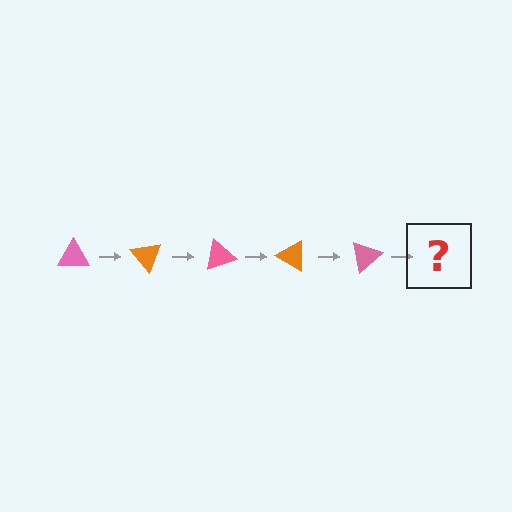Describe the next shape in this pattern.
It should be an orange triangle, rotated 250 degrees from the start.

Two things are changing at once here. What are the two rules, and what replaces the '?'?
The two rules are that it rotates 50 degrees each step and the color cycles through pink and orange. The '?' should be an orange triangle, rotated 250 degrees from the start.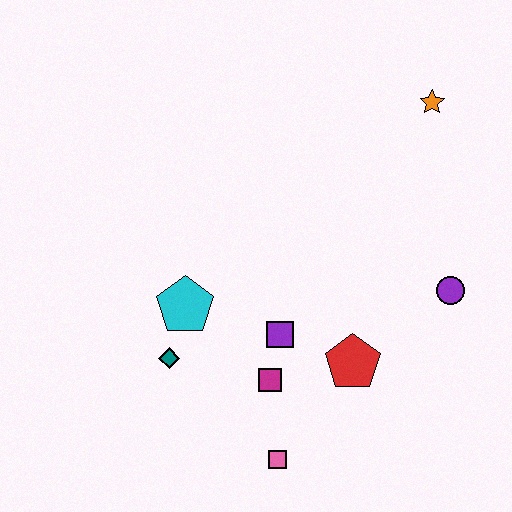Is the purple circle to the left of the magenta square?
No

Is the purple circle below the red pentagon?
No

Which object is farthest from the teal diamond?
The orange star is farthest from the teal diamond.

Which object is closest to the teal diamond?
The cyan pentagon is closest to the teal diamond.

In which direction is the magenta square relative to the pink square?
The magenta square is above the pink square.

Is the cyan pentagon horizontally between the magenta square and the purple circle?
No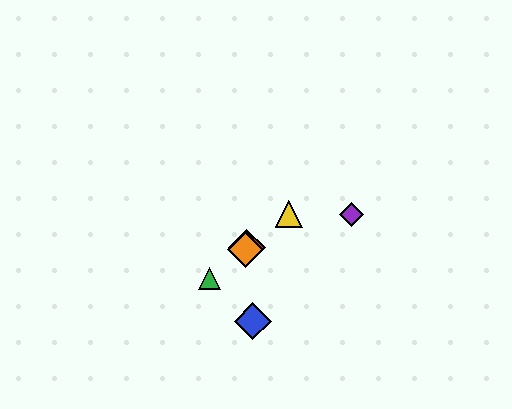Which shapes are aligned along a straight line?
The red diamond, the green triangle, the yellow triangle, the orange diamond are aligned along a straight line.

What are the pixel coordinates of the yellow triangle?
The yellow triangle is at (289, 214).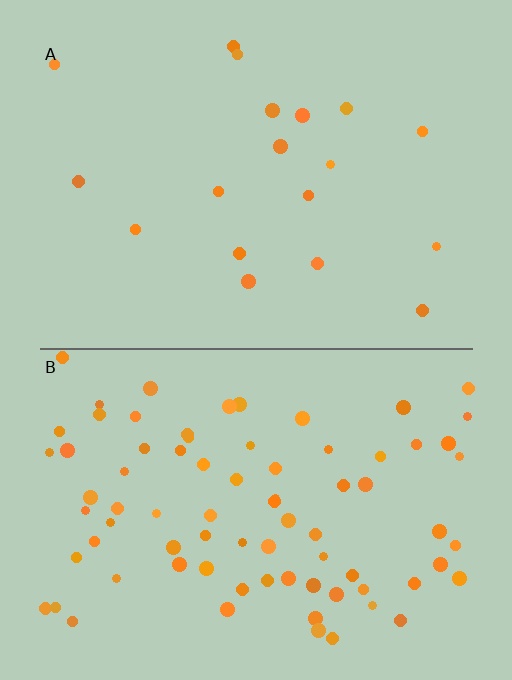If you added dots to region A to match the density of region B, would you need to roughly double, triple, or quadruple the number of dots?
Approximately quadruple.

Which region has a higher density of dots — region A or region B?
B (the bottom).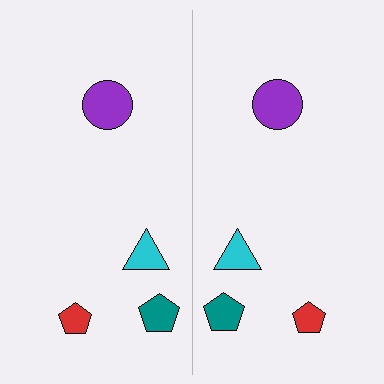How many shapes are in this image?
There are 8 shapes in this image.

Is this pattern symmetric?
Yes, this pattern has bilateral (reflection) symmetry.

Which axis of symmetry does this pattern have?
The pattern has a vertical axis of symmetry running through the center of the image.